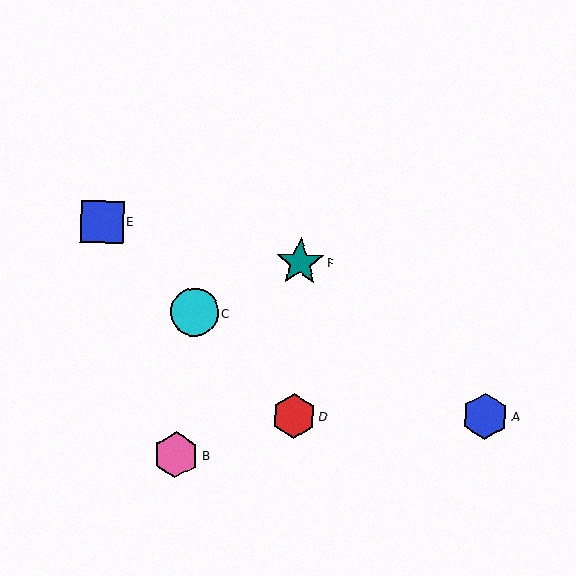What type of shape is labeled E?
Shape E is a blue square.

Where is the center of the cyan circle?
The center of the cyan circle is at (194, 312).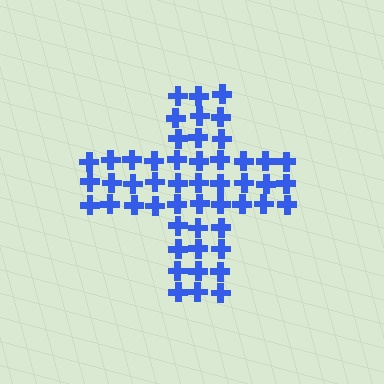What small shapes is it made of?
It is made of small crosses.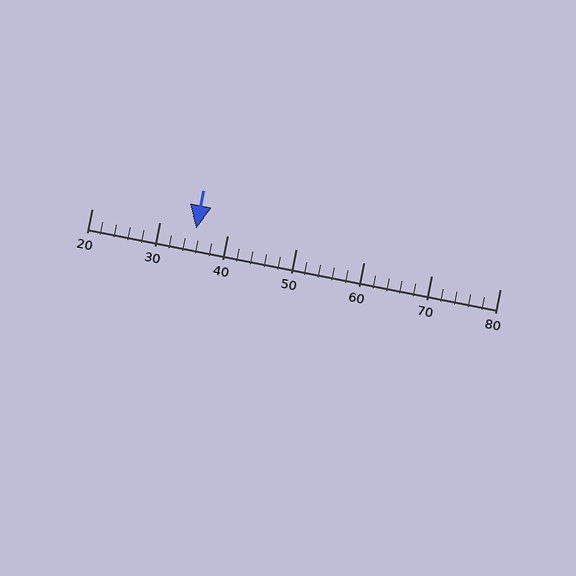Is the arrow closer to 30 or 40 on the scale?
The arrow is closer to 40.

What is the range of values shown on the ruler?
The ruler shows values from 20 to 80.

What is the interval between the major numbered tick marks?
The major tick marks are spaced 10 units apart.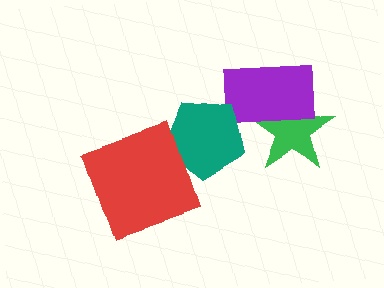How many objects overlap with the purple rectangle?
1 object overlaps with the purple rectangle.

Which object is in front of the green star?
The purple rectangle is in front of the green star.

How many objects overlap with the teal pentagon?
1 object overlaps with the teal pentagon.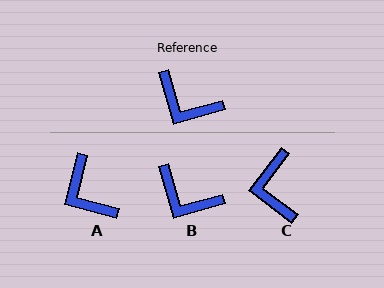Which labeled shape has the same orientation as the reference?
B.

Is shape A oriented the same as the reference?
No, it is off by about 30 degrees.